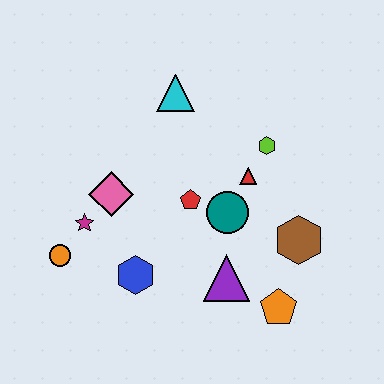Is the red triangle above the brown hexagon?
Yes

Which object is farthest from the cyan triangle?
The orange pentagon is farthest from the cyan triangle.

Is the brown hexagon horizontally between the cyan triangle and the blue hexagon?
No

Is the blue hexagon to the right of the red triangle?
No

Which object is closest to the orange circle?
The magenta star is closest to the orange circle.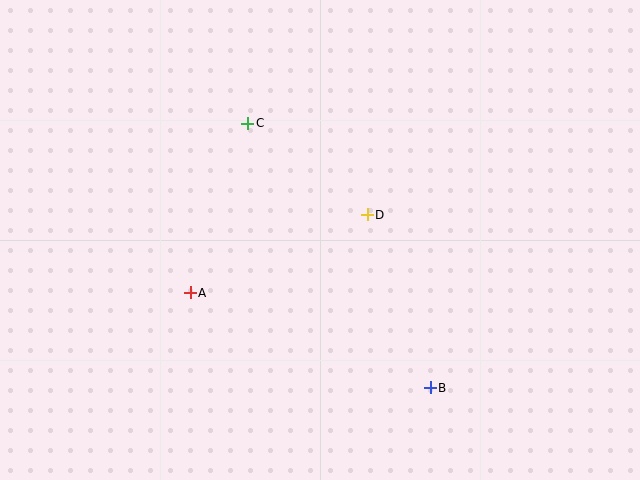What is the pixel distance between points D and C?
The distance between D and C is 150 pixels.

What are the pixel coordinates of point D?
Point D is at (367, 215).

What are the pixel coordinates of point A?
Point A is at (190, 293).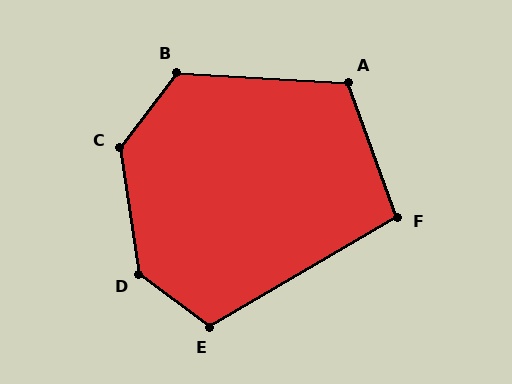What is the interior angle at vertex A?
Approximately 113 degrees (obtuse).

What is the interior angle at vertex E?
Approximately 113 degrees (obtuse).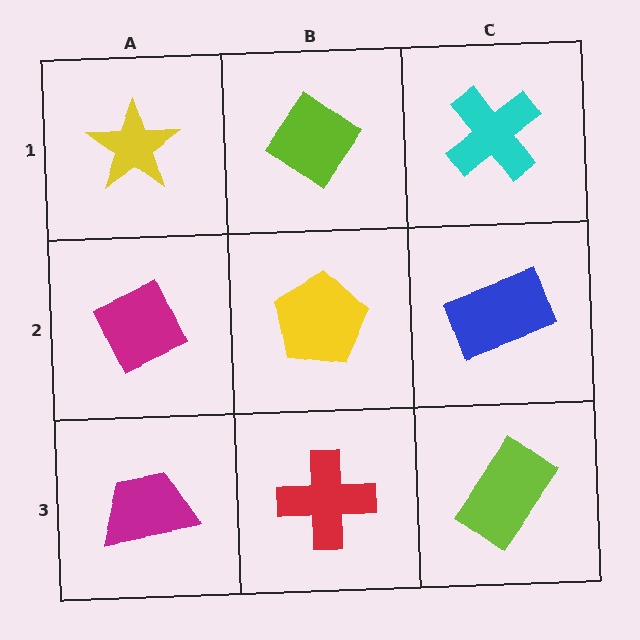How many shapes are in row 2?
3 shapes.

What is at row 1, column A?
A yellow star.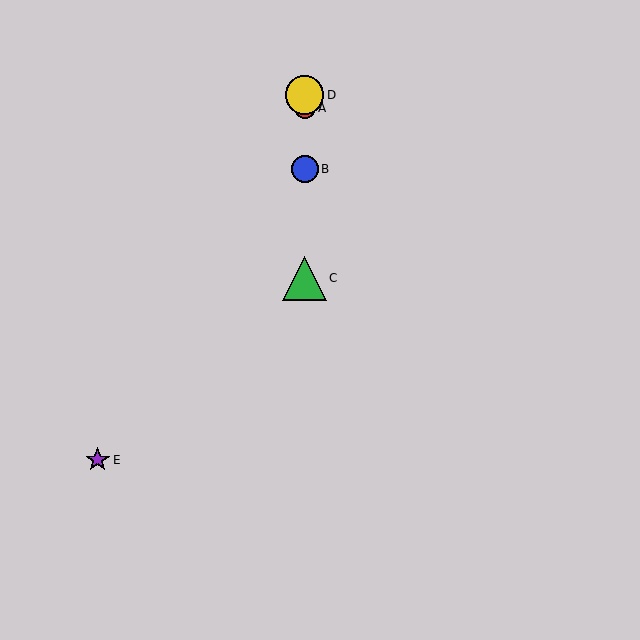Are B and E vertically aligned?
No, B is at x≈305 and E is at x≈98.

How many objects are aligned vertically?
4 objects (A, B, C, D) are aligned vertically.